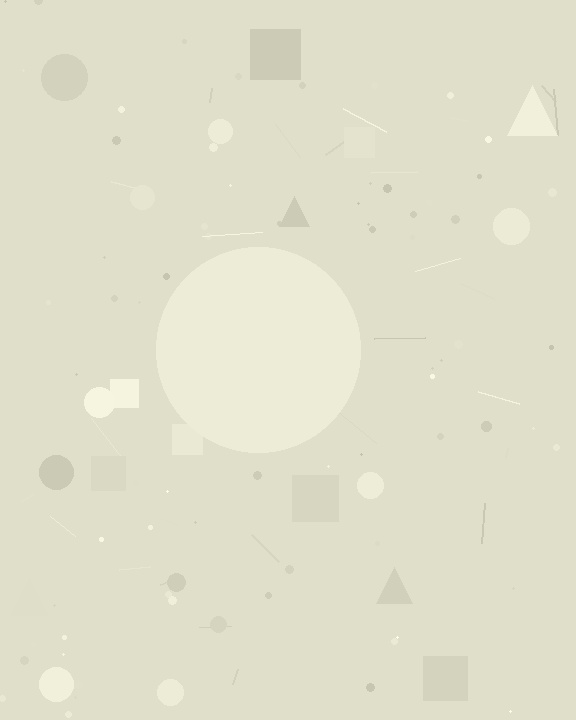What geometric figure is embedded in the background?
A circle is embedded in the background.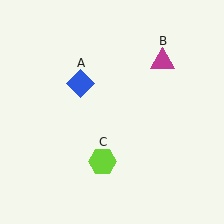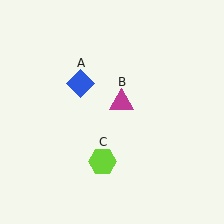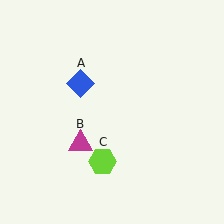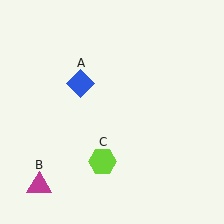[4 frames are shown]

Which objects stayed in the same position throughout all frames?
Blue diamond (object A) and lime hexagon (object C) remained stationary.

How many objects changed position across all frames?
1 object changed position: magenta triangle (object B).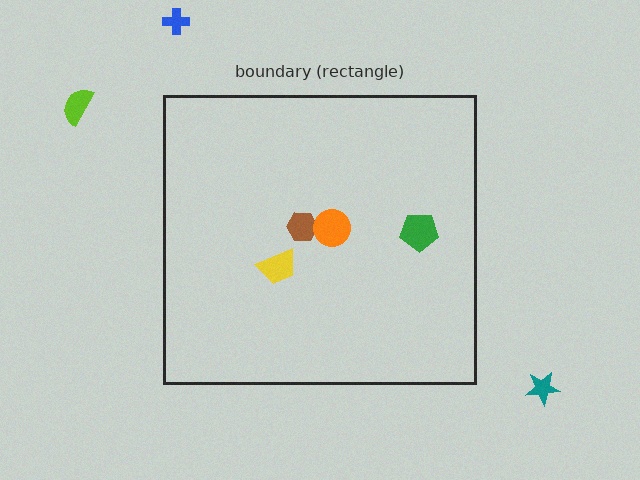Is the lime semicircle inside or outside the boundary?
Outside.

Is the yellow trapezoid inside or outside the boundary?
Inside.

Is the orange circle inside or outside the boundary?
Inside.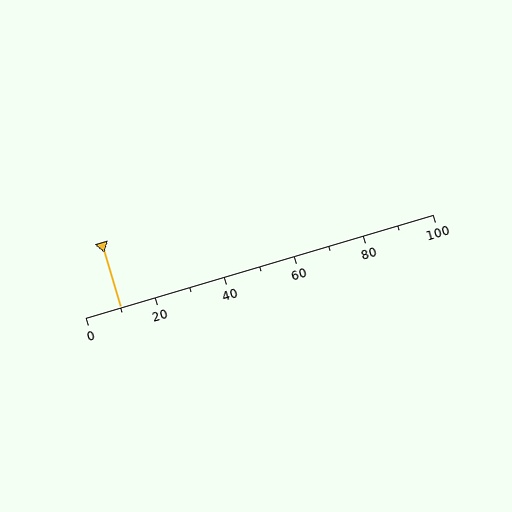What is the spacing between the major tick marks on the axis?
The major ticks are spaced 20 apart.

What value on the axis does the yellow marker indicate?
The marker indicates approximately 10.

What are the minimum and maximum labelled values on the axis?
The axis runs from 0 to 100.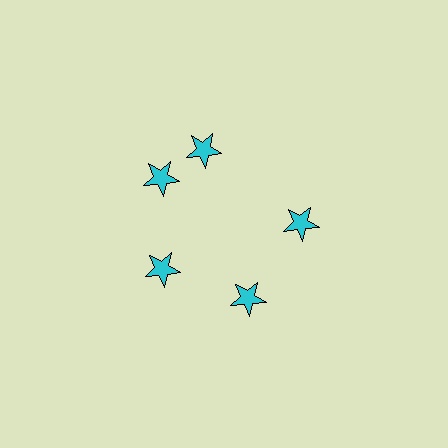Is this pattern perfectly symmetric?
No. The 5 cyan stars are arranged in a ring, but one element near the 1 o'clock position is rotated out of alignment along the ring, breaking the 5-fold rotational symmetry.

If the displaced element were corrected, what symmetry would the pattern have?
It would have 5-fold rotational symmetry — the pattern would map onto itself every 72 degrees.